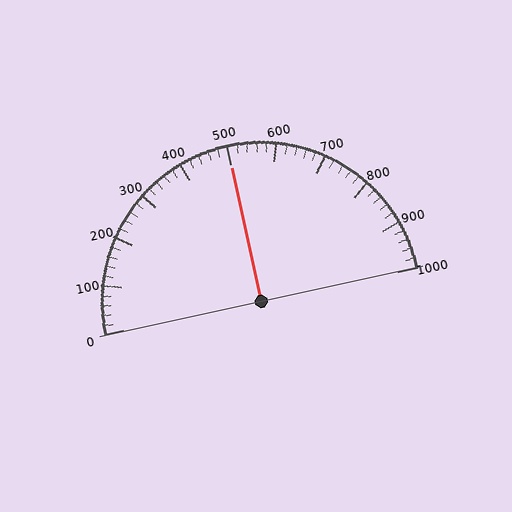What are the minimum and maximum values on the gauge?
The gauge ranges from 0 to 1000.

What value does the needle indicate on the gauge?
The needle indicates approximately 500.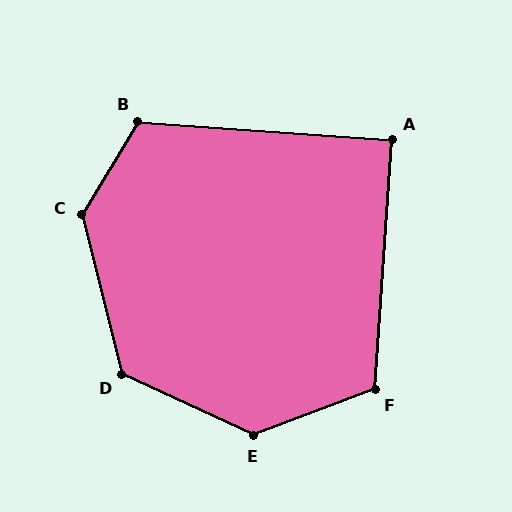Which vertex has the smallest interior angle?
A, at approximately 90 degrees.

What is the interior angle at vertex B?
Approximately 117 degrees (obtuse).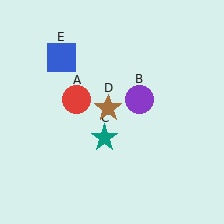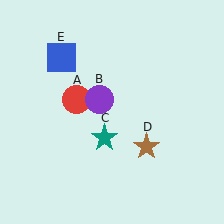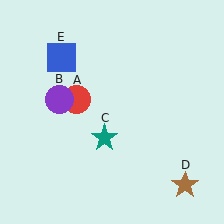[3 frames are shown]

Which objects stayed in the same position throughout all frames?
Red circle (object A) and teal star (object C) and blue square (object E) remained stationary.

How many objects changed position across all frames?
2 objects changed position: purple circle (object B), brown star (object D).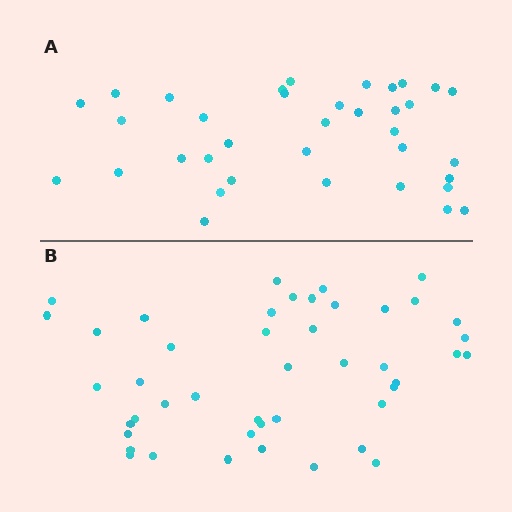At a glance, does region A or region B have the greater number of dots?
Region B (the bottom region) has more dots.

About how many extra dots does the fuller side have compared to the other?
Region B has roughly 8 or so more dots than region A.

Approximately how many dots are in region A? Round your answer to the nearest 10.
About 40 dots. (The exact count is 36, which rounds to 40.)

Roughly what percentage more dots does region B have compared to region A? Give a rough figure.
About 25% more.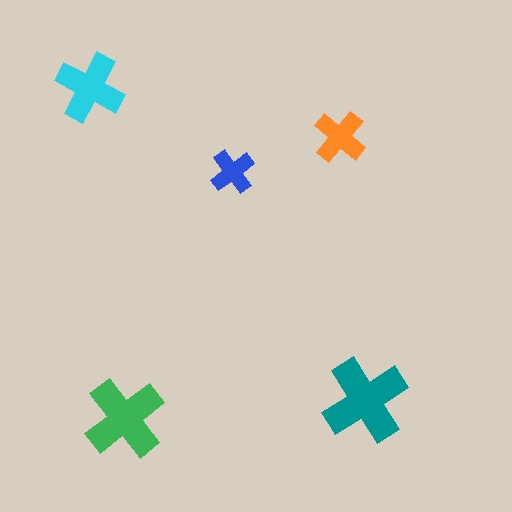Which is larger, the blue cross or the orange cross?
The orange one.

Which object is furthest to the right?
The teal cross is rightmost.